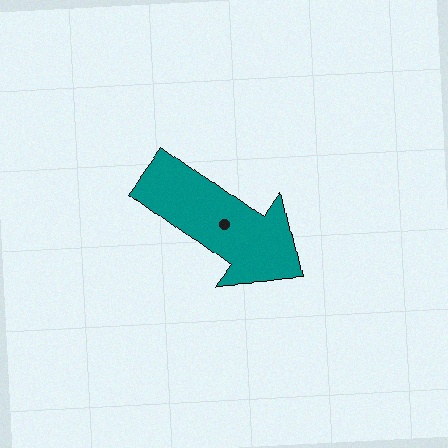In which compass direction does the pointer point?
Southeast.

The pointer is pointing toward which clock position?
Roughly 4 o'clock.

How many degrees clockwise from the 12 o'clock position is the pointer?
Approximately 127 degrees.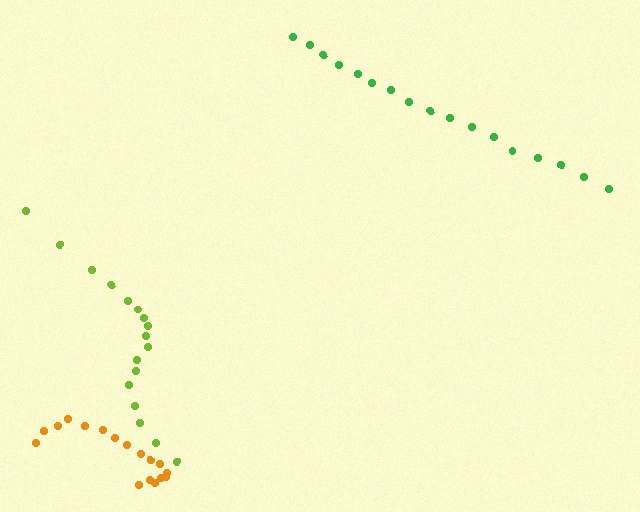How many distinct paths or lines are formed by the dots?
There are 3 distinct paths.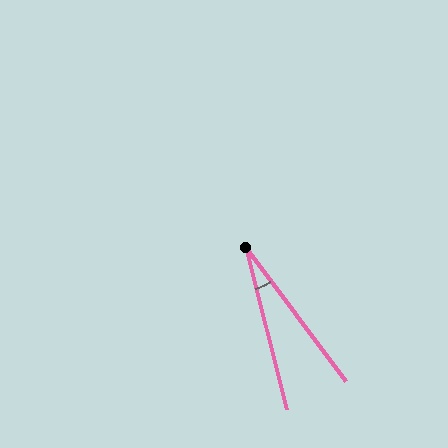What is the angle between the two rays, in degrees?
Approximately 23 degrees.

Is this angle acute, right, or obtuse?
It is acute.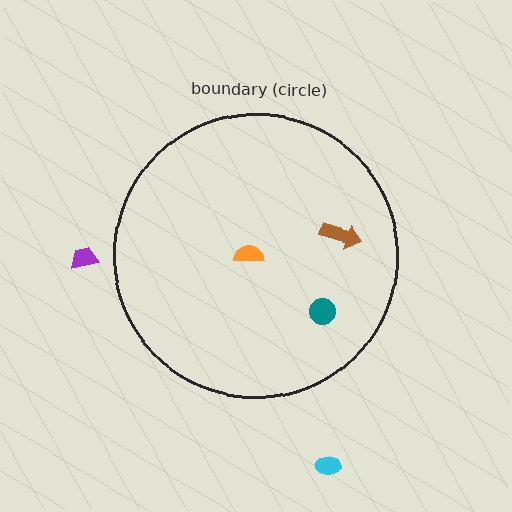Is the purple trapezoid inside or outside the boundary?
Outside.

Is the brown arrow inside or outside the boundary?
Inside.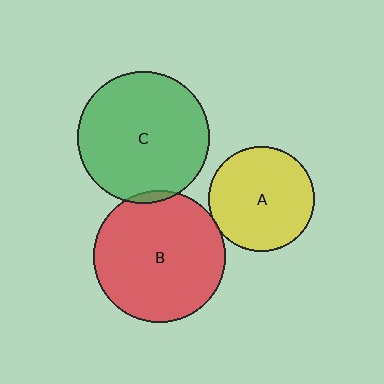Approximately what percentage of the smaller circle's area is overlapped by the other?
Approximately 5%.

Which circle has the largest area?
Circle B (red).